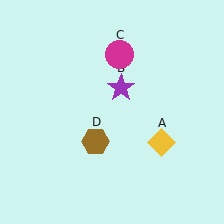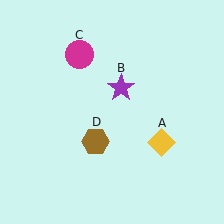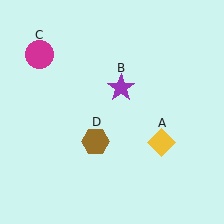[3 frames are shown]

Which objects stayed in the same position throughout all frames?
Yellow diamond (object A) and purple star (object B) and brown hexagon (object D) remained stationary.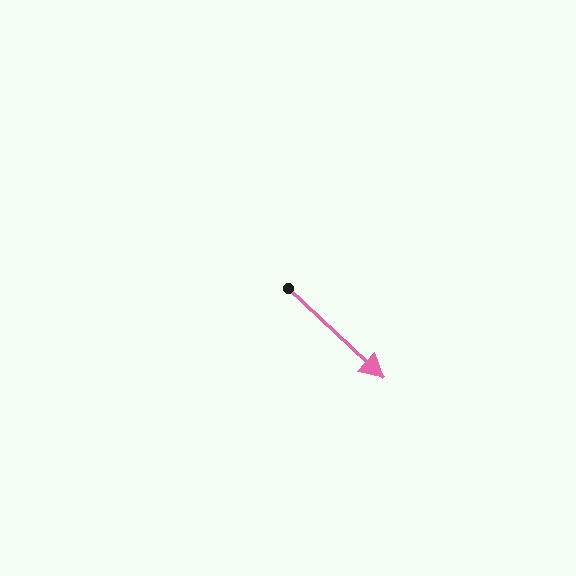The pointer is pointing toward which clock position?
Roughly 4 o'clock.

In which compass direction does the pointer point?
Southeast.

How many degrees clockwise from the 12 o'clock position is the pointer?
Approximately 133 degrees.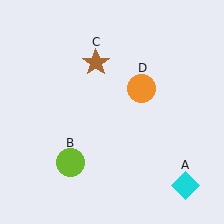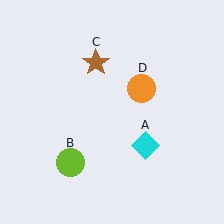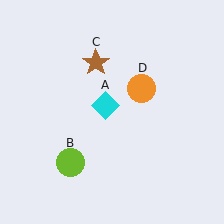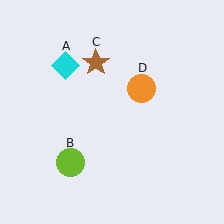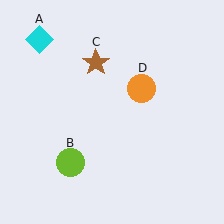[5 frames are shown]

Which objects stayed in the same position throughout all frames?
Lime circle (object B) and brown star (object C) and orange circle (object D) remained stationary.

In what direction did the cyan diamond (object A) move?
The cyan diamond (object A) moved up and to the left.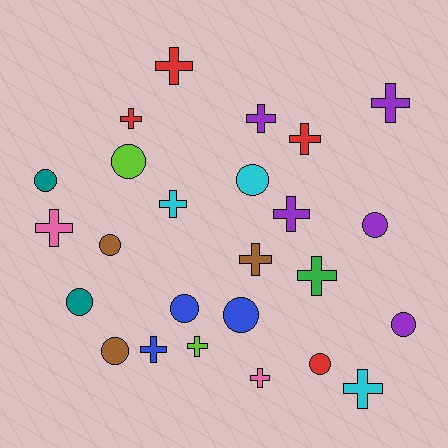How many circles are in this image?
There are 11 circles.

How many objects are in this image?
There are 25 objects.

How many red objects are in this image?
There are 4 red objects.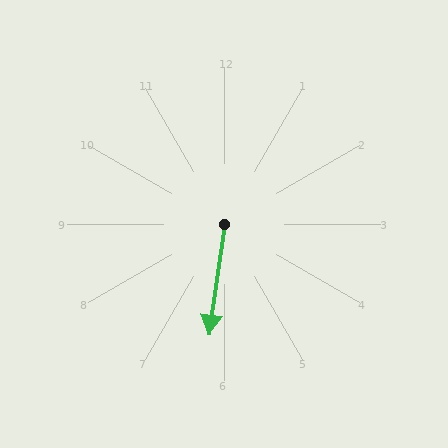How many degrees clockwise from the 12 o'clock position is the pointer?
Approximately 188 degrees.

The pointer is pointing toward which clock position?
Roughly 6 o'clock.